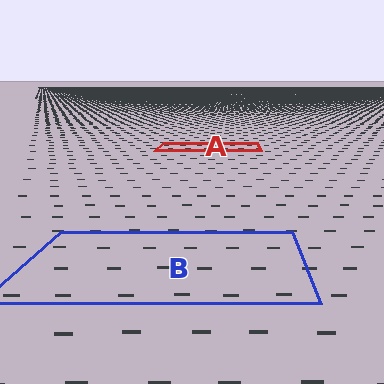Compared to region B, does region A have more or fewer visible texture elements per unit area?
Region A has more texture elements per unit area — they are packed more densely because it is farther away.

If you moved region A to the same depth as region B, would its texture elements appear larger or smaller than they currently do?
They would appear larger. At a closer depth, the same texture elements are projected at a bigger on-screen size.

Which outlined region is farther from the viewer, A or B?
Region A is farther from the viewer — the texture elements inside it appear smaller and more densely packed.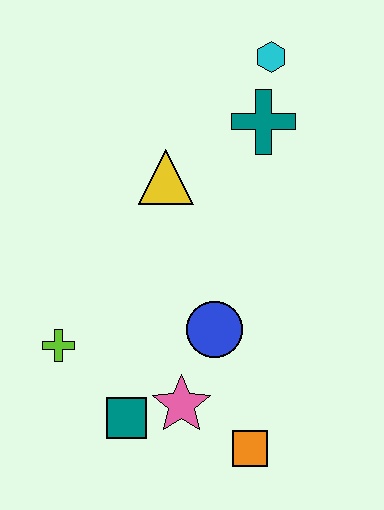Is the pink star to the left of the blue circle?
Yes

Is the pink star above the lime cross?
No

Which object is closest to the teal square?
The pink star is closest to the teal square.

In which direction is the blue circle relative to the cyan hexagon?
The blue circle is below the cyan hexagon.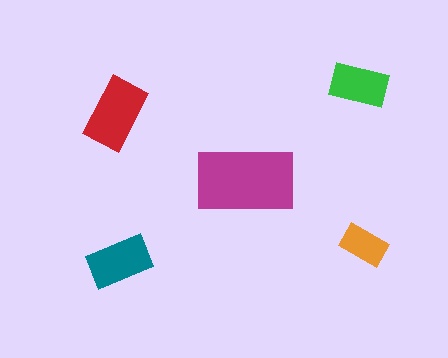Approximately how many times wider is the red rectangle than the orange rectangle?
About 1.5 times wider.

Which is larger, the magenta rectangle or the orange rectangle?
The magenta one.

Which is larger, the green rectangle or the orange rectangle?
The green one.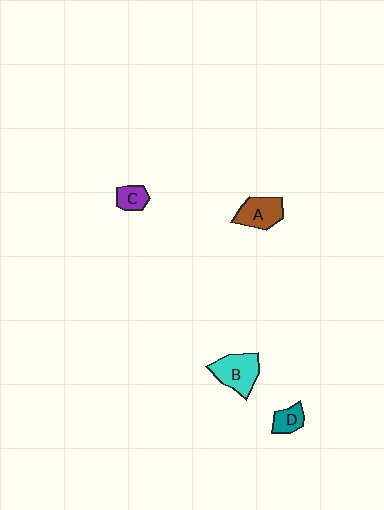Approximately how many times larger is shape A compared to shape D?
Approximately 1.7 times.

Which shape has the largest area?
Shape B (cyan).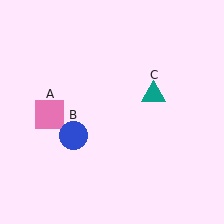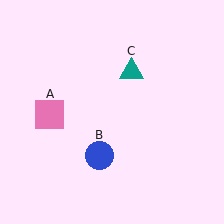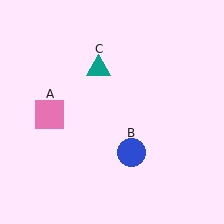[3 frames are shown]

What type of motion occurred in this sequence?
The blue circle (object B), teal triangle (object C) rotated counterclockwise around the center of the scene.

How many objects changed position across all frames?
2 objects changed position: blue circle (object B), teal triangle (object C).